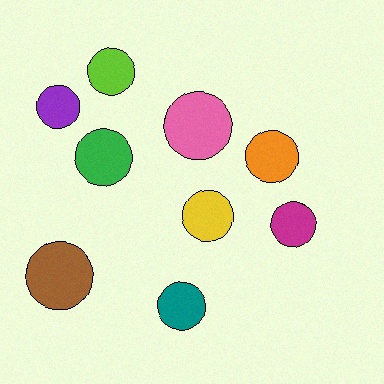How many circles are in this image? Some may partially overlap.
There are 9 circles.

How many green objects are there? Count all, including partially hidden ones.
There is 1 green object.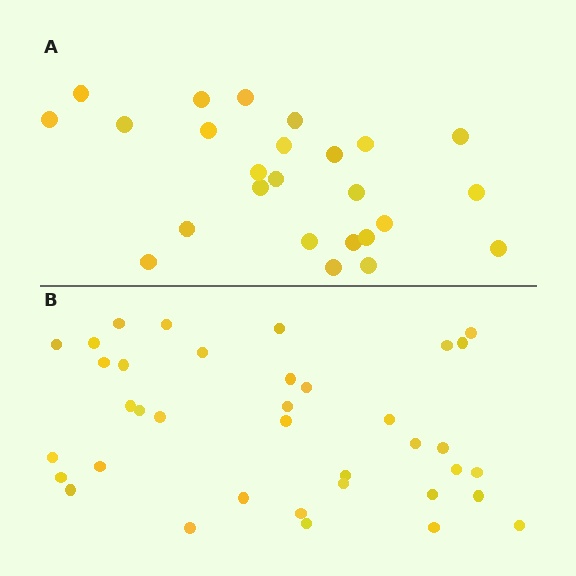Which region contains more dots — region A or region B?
Region B (the bottom region) has more dots.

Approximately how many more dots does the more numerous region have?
Region B has roughly 12 or so more dots than region A.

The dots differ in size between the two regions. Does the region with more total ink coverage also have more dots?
No. Region A has more total ink coverage because its dots are larger, but region B actually contains more individual dots. Total area can be misleading — the number of items is what matters here.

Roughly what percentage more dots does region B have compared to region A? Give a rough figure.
About 50% more.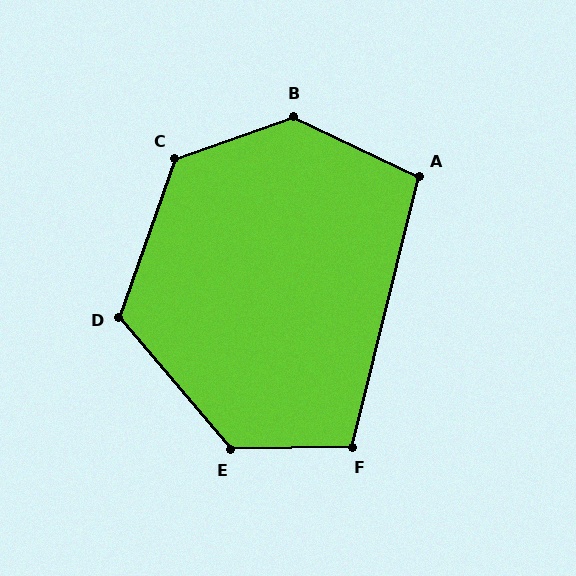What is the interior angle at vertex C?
Approximately 129 degrees (obtuse).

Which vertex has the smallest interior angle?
A, at approximately 102 degrees.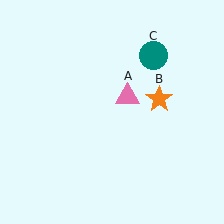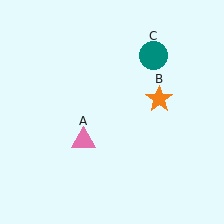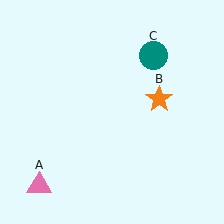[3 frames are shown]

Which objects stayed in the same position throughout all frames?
Orange star (object B) and teal circle (object C) remained stationary.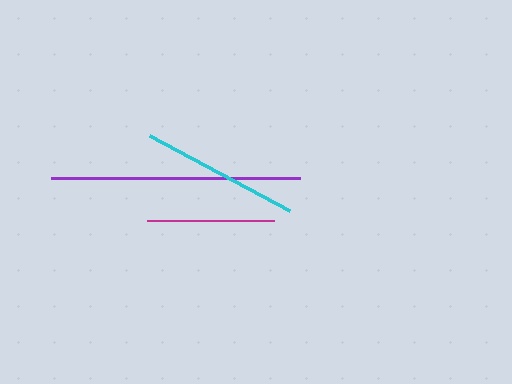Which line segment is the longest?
The purple line is the longest at approximately 250 pixels.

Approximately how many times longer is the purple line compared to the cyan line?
The purple line is approximately 1.6 times the length of the cyan line.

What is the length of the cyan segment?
The cyan segment is approximately 158 pixels long.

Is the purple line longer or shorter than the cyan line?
The purple line is longer than the cyan line.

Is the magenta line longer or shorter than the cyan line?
The cyan line is longer than the magenta line.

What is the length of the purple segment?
The purple segment is approximately 250 pixels long.